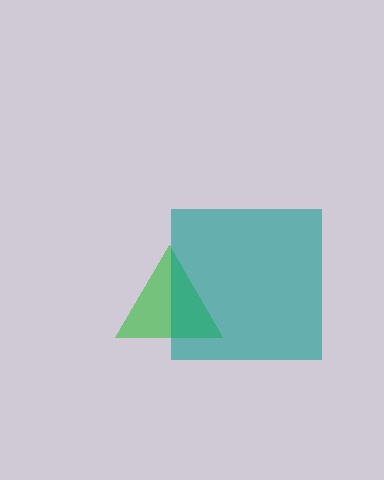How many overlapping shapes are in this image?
There are 2 overlapping shapes in the image.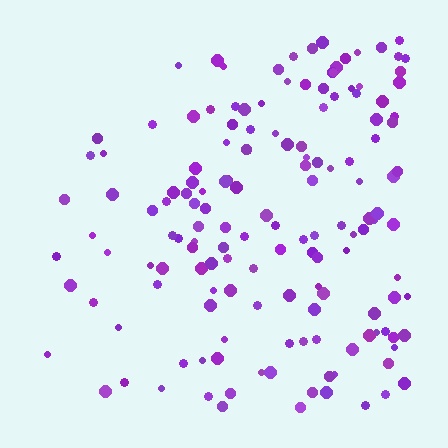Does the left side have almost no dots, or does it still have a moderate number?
Still a moderate number, just noticeably fewer than the right.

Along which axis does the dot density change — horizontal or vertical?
Horizontal.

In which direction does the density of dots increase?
From left to right, with the right side densest.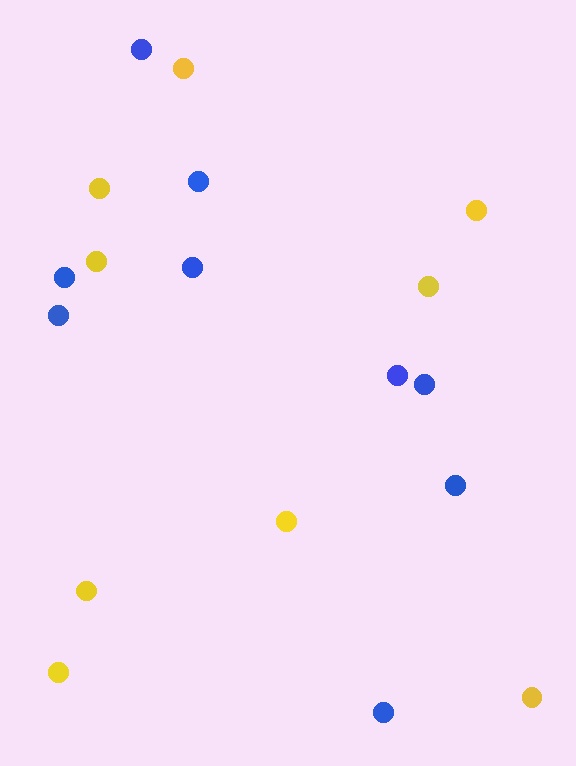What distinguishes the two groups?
There are 2 groups: one group of yellow circles (9) and one group of blue circles (9).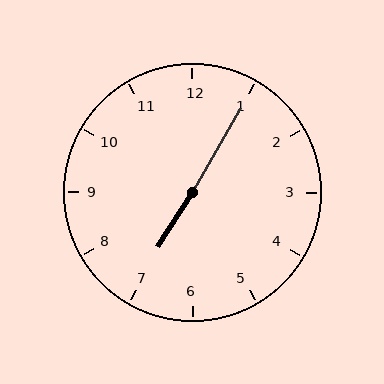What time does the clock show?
7:05.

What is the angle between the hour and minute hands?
Approximately 178 degrees.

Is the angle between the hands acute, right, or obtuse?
It is obtuse.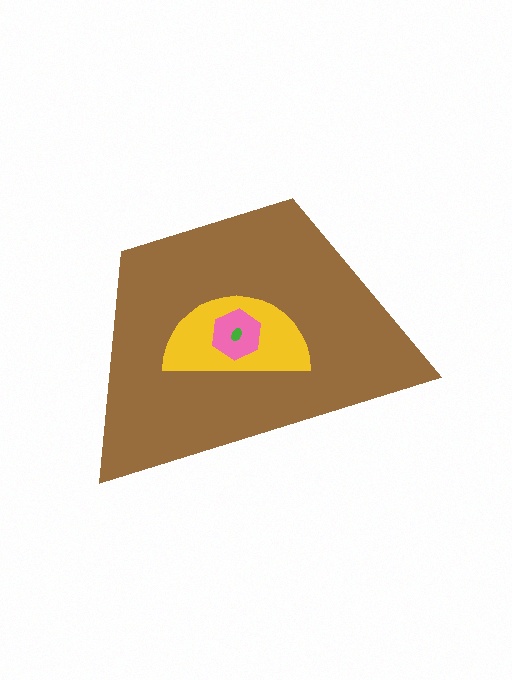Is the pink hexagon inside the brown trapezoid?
Yes.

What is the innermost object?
The green ellipse.